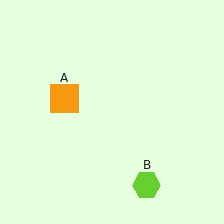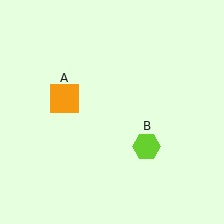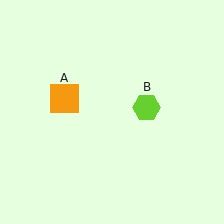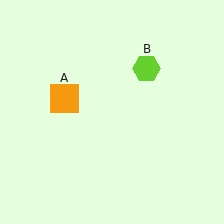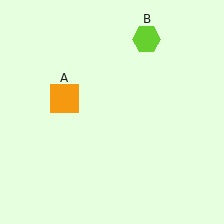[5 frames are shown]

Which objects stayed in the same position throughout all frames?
Orange square (object A) remained stationary.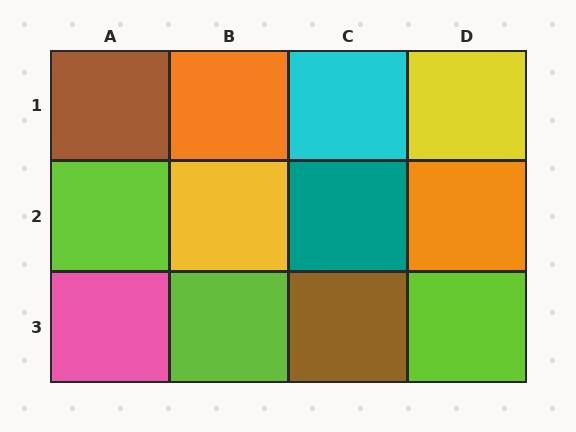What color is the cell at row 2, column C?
Teal.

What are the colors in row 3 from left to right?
Pink, lime, brown, lime.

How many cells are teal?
1 cell is teal.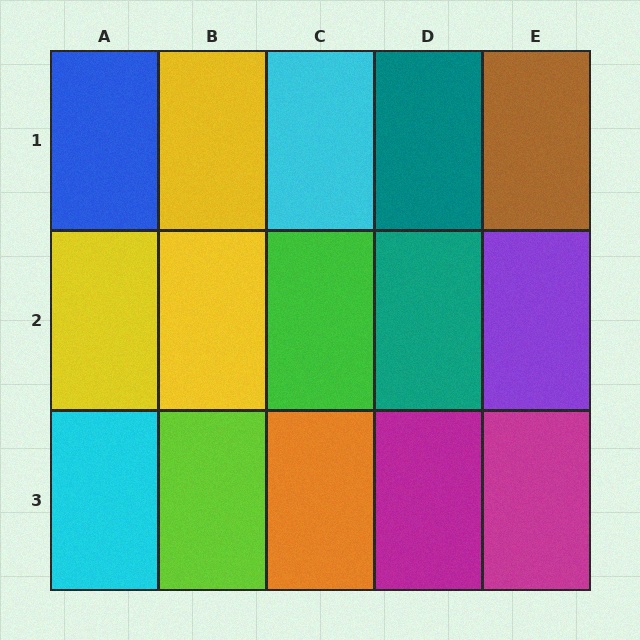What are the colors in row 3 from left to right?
Cyan, lime, orange, magenta, magenta.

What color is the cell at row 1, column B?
Yellow.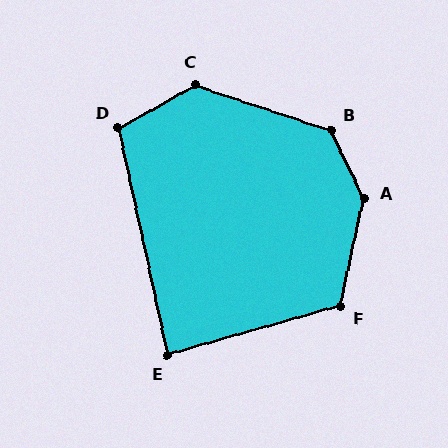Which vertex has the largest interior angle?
A, at approximately 142 degrees.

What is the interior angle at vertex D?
Approximately 108 degrees (obtuse).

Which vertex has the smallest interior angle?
E, at approximately 87 degrees.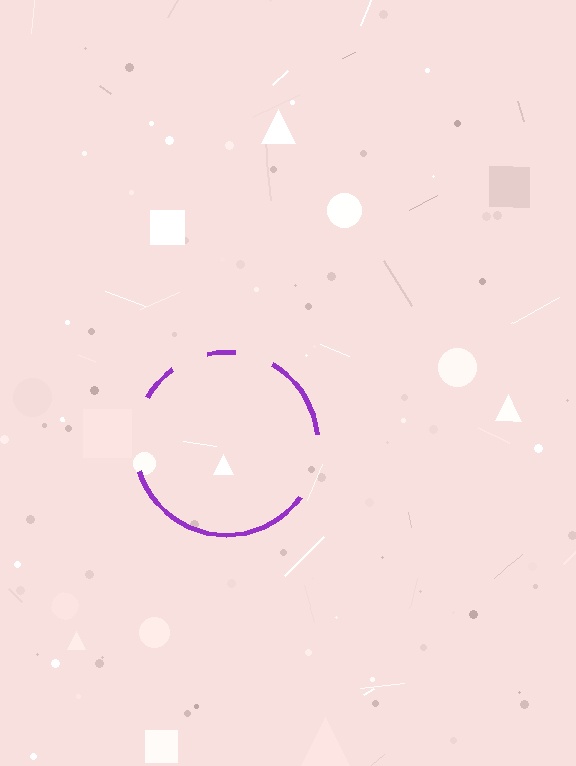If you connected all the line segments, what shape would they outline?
They would outline a circle.